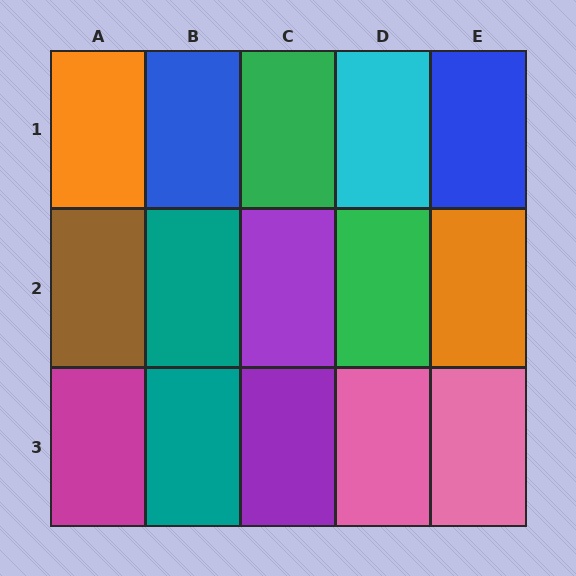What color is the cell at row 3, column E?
Pink.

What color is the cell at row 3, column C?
Purple.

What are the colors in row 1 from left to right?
Orange, blue, green, cyan, blue.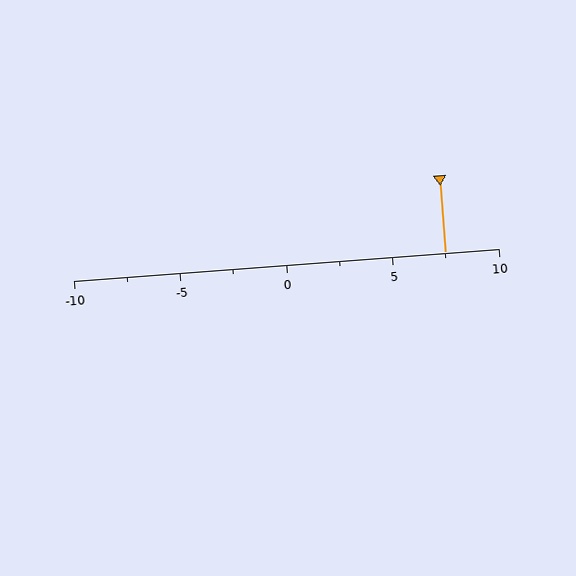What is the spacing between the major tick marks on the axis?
The major ticks are spaced 5 apart.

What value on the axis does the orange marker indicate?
The marker indicates approximately 7.5.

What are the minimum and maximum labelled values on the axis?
The axis runs from -10 to 10.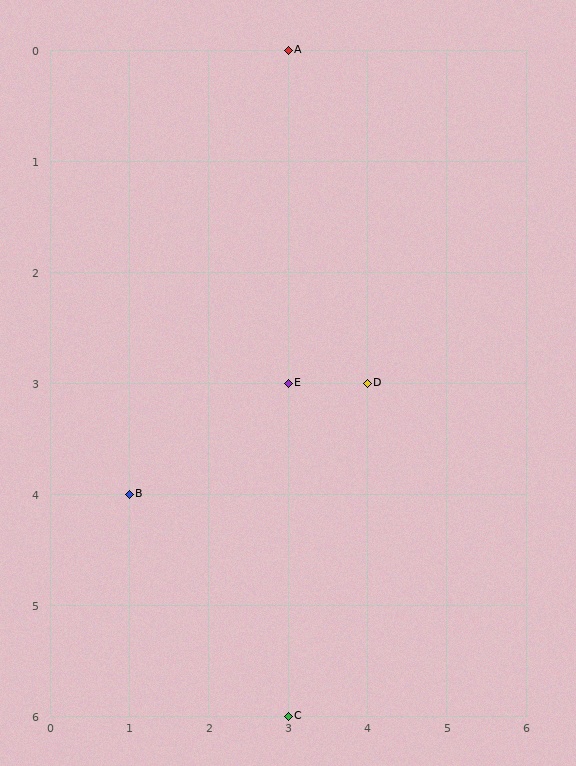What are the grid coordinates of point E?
Point E is at grid coordinates (3, 3).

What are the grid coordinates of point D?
Point D is at grid coordinates (4, 3).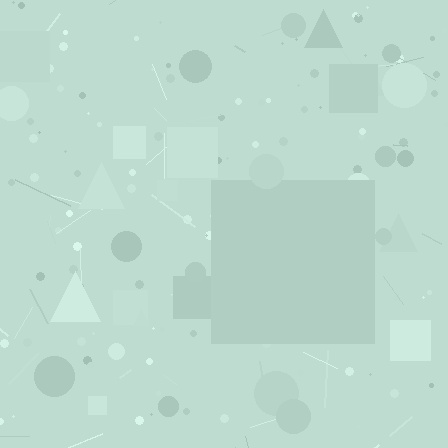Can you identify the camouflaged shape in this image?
The camouflaged shape is a square.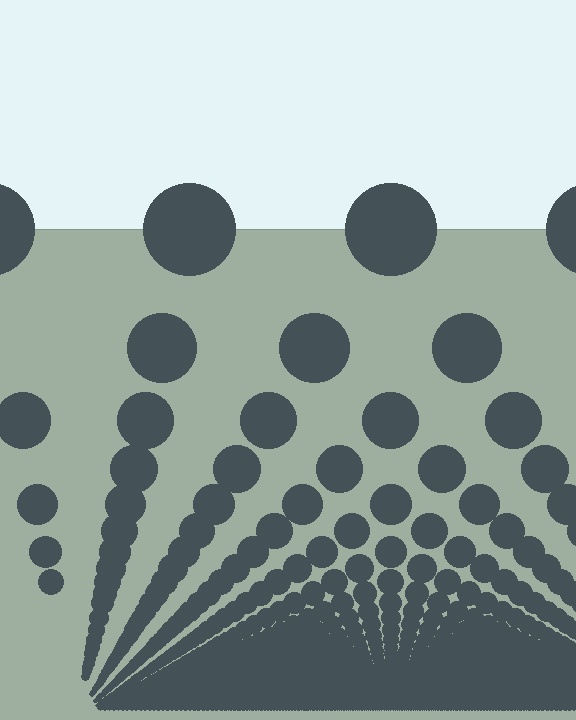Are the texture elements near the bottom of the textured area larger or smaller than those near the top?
Smaller. The gradient is inverted — elements near the bottom are smaller and denser.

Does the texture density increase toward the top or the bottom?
Density increases toward the bottom.